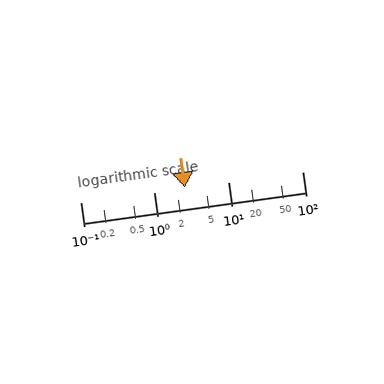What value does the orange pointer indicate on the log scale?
The pointer indicates approximately 2.6.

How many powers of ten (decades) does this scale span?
The scale spans 3 decades, from 0.1 to 100.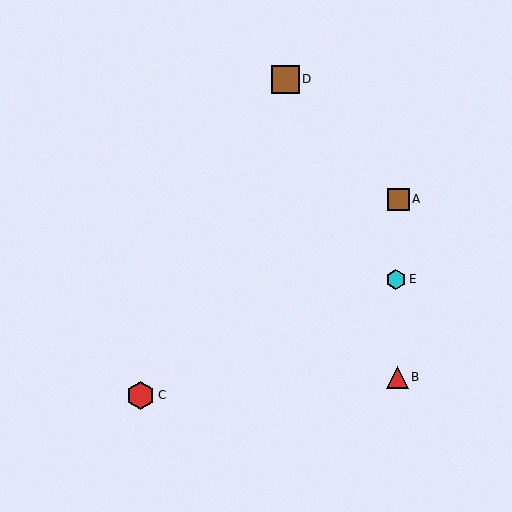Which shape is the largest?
The red hexagon (labeled C) is the largest.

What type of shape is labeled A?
Shape A is a brown square.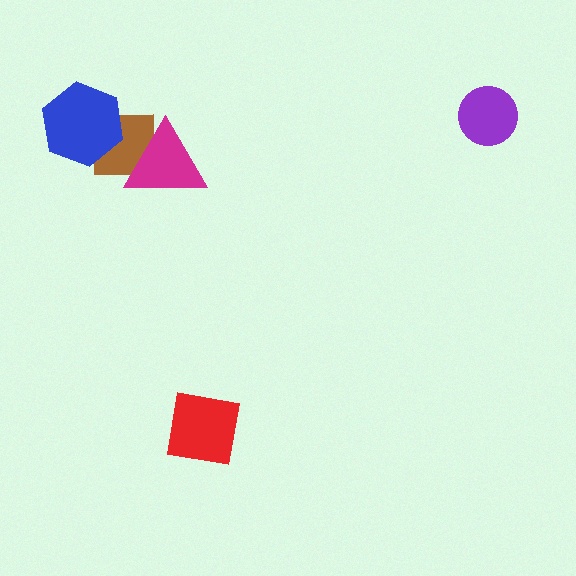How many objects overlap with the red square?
0 objects overlap with the red square.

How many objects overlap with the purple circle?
0 objects overlap with the purple circle.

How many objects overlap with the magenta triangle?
1 object overlaps with the magenta triangle.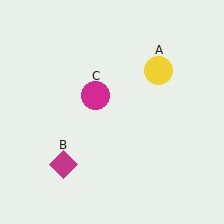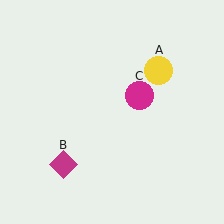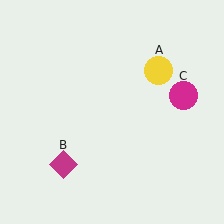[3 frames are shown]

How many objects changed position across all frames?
1 object changed position: magenta circle (object C).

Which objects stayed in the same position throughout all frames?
Yellow circle (object A) and magenta diamond (object B) remained stationary.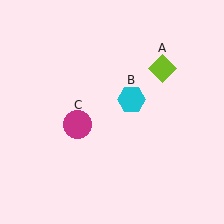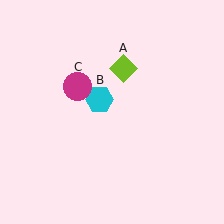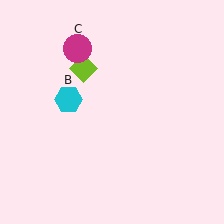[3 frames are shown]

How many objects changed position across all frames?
3 objects changed position: lime diamond (object A), cyan hexagon (object B), magenta circle (object C).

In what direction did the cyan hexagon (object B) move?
The cyan hexagon (object B) moved left.